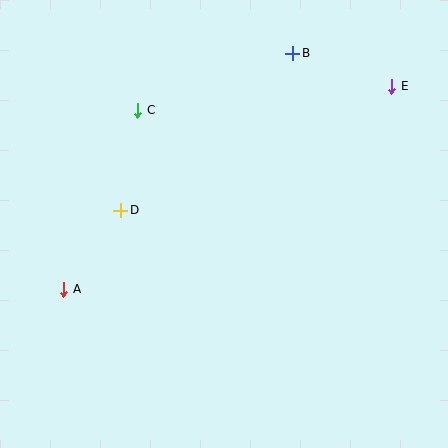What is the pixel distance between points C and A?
The distance between C and A is 194 pixels.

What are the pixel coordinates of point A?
Point A is at (64, 289).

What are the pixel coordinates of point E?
Point E is at (392, 86).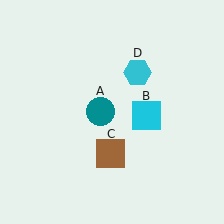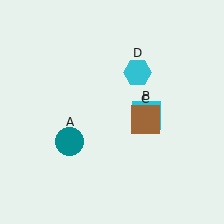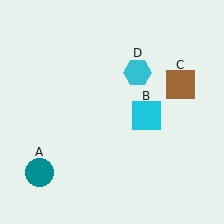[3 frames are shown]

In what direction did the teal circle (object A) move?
The teal circle (object A) moved down and to the left.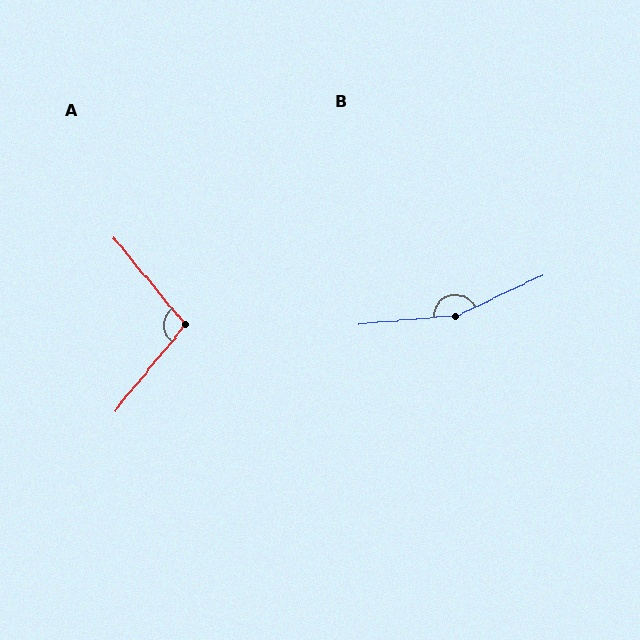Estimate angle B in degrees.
Approximately 159 degrees.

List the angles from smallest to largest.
A (101°), B (159°).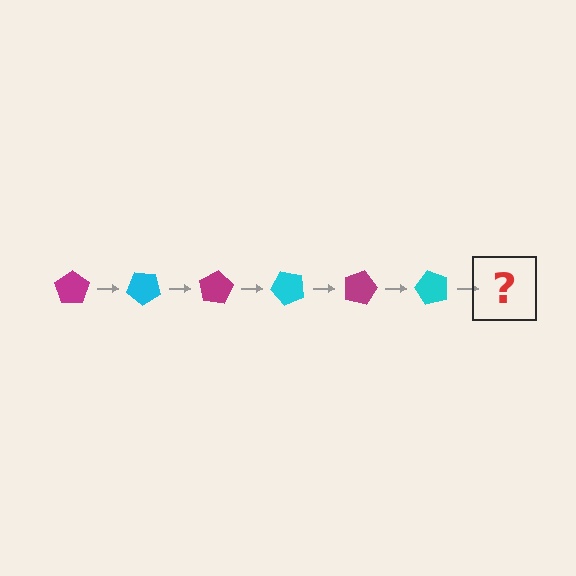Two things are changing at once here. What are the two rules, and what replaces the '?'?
The two rules are that it rotates 40 degrees each step and the color cycles through magenta and cyan. The '?' should be a magenta pentagon, rotated 240 degrees from the start.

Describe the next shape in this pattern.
It should be a magenta pentagon, rotated 240 degrees from the start.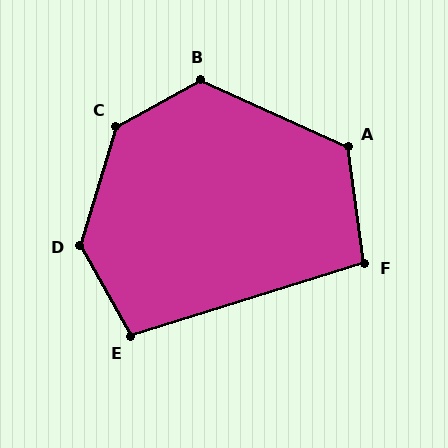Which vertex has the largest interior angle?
C, at approximately 135 degrees.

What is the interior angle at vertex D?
Approximately 134 degrees (obtuse).